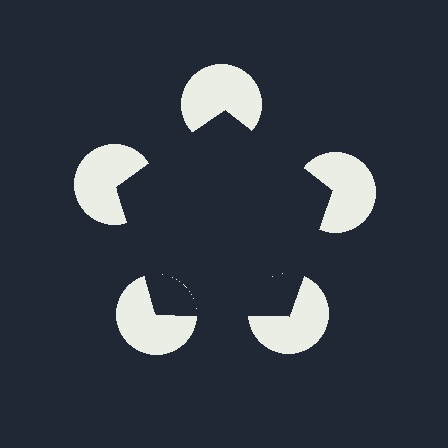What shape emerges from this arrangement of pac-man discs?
An illusory pentagon — its edges are inferred from the aligned wedge cuts in the pac-man discs, not physically drawn.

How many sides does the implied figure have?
5 sides.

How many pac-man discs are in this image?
There are 5 — one at each vertex of the illusory pentagon.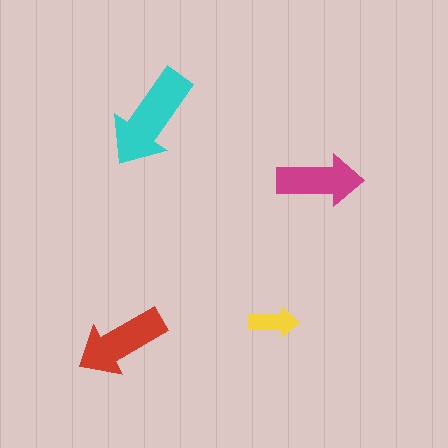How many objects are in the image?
There are 4 objects in the image.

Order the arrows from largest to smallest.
the cyan one, the red one, the magenta one, the yellow one.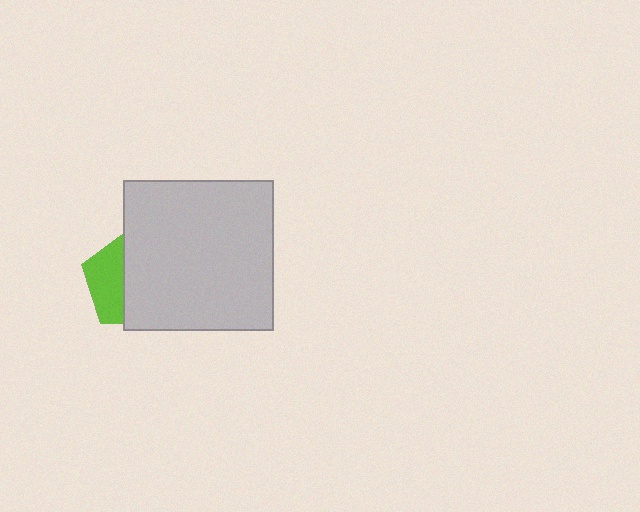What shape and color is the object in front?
The object in front is a light gray square.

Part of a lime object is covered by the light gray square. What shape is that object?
It is a pentagon.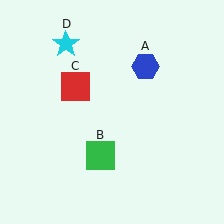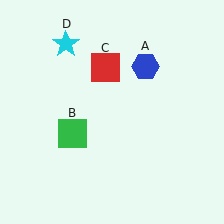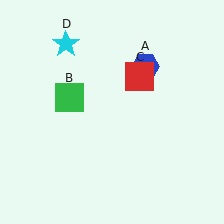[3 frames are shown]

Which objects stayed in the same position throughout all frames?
Blue hexagon (object A) and cyan star (object D) remained stationary.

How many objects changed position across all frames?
2 objects changed position: green square (object B), red square (object C).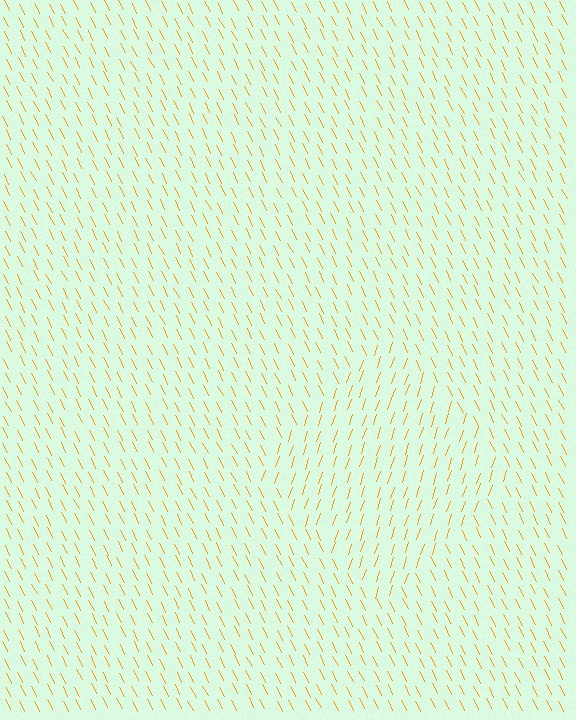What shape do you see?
I see a diamond.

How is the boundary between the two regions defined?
The boundary is defined purely by a change in line orientation (approximately 45 degrees difference). All lines are the same color and thickness.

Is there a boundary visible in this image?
Yes, there is a texture boundary formed by a change in line orientation.